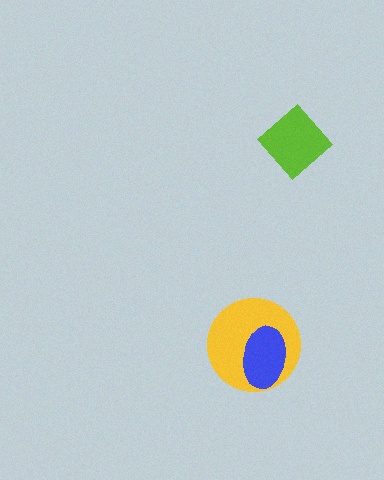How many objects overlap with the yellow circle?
1 object overlaps with the yellow circle.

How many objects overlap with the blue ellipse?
1 object overlaps with the blue ellipse.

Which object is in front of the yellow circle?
The blue ellipse is in front of the yellow circle.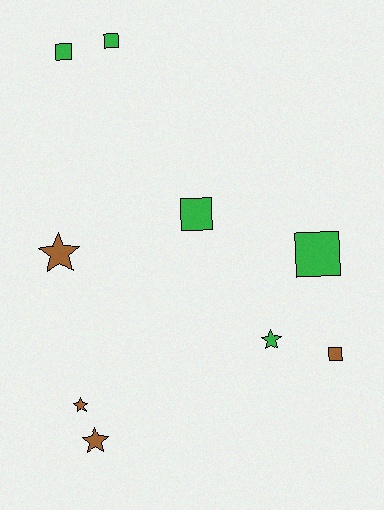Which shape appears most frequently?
Square, with 5 objects.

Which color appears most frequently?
Green, with 5 objects.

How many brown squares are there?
There is 1 brown square.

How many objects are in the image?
There are 9 objects.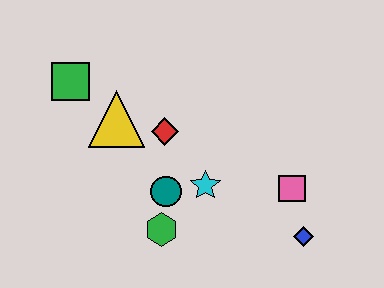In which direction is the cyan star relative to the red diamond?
The cyan star is below the red diamond.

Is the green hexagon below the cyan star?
Yes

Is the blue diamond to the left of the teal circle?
No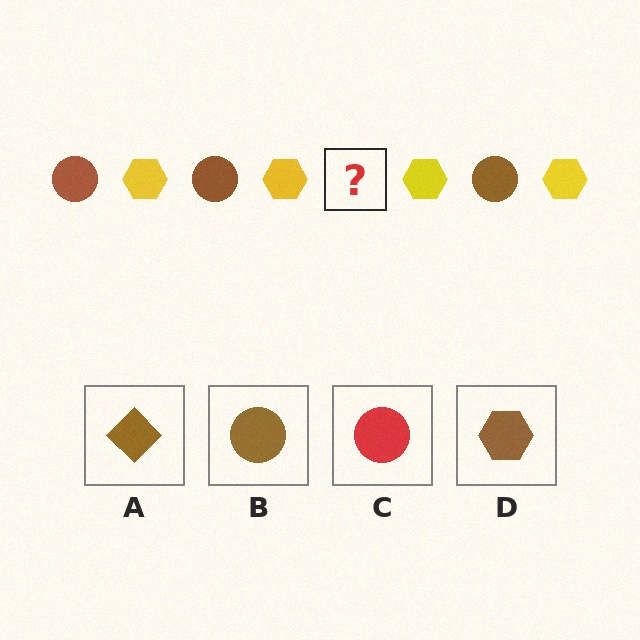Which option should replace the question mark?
Option B.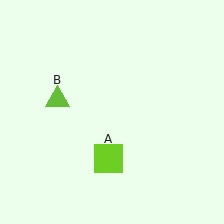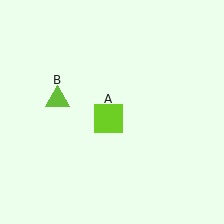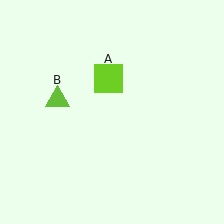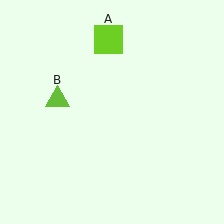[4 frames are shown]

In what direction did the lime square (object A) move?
The lime square (object A) moved up.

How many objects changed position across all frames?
1 object changed position: lime square (object A).